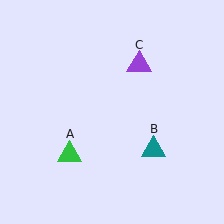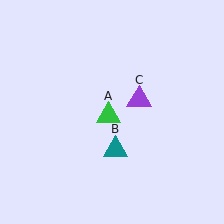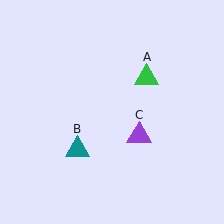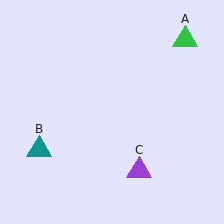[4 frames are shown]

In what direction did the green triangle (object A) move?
The green triangle (object A) moved up and to the right.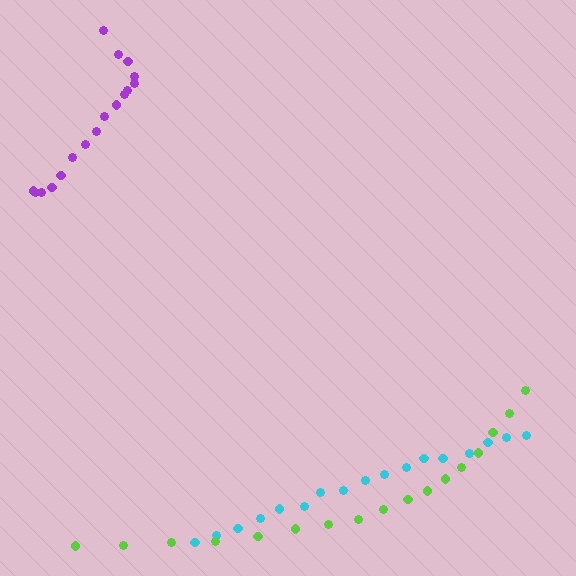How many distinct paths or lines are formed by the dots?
There are 3 distinct paths.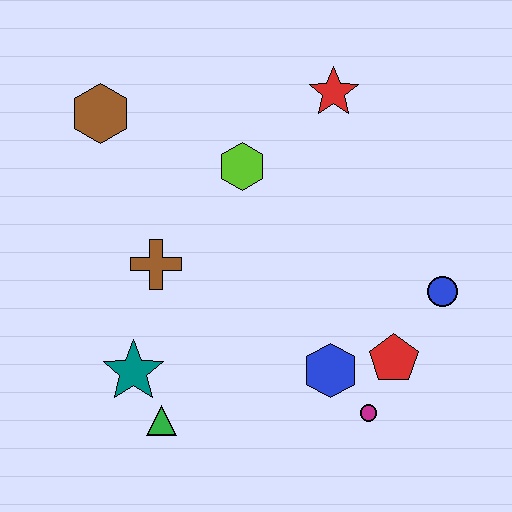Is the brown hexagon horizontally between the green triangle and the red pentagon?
No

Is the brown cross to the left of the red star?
Yes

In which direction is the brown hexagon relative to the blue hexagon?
The brown hexagon is above the blue hexagon.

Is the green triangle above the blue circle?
No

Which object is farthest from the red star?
The green triangle is farthest from the red star.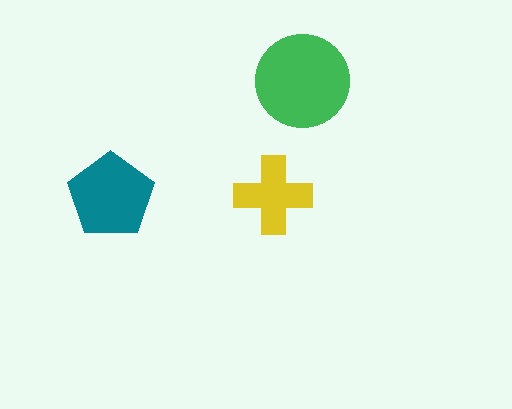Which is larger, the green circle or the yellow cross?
The green circle.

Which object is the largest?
The green circle.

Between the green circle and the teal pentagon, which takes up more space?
The green circle.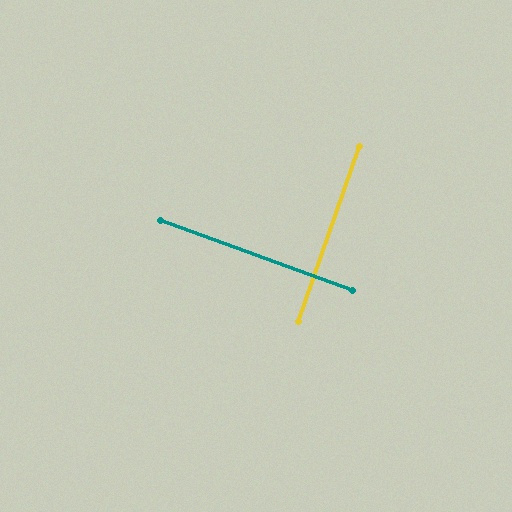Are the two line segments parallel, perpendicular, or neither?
Perpendicular — they meet at approximately 89°.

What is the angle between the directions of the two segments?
Approximately 89 degrees.